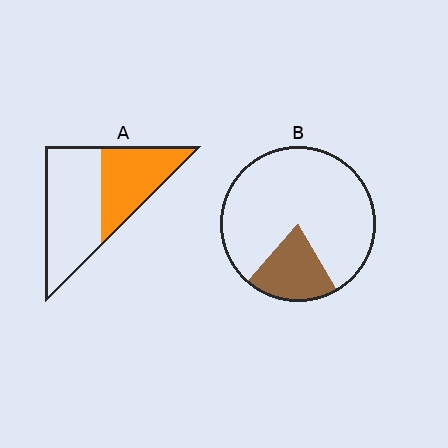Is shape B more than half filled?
No.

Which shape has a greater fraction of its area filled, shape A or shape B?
Shape A.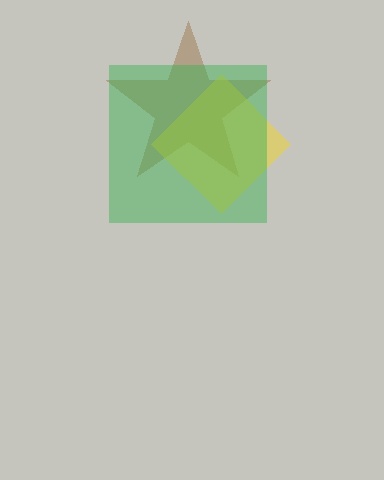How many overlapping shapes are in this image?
There are 3 overlapping shapes in the image.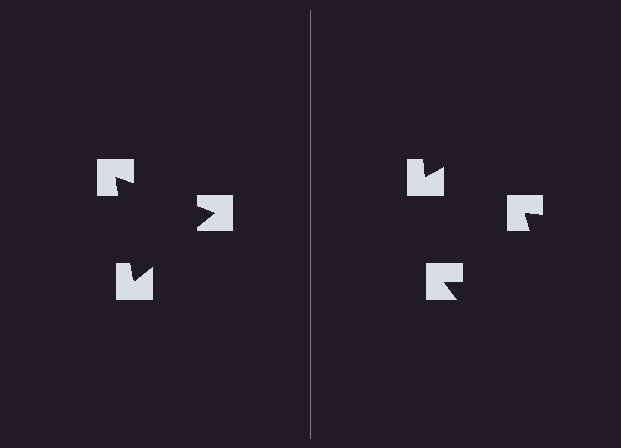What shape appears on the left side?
An illusory triangle.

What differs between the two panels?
The notched squares are positioned identically on both sides; only the wedge orientations differ. On the left they align to a triangle; on the right they are misaligned.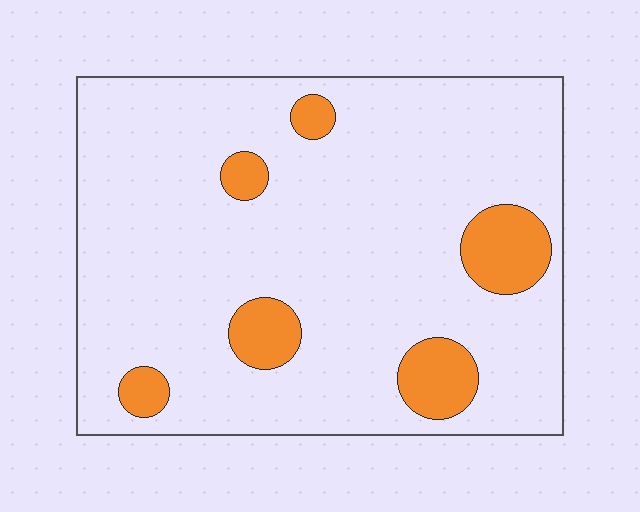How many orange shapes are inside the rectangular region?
6.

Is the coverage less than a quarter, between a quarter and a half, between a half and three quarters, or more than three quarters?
Less than a quarter.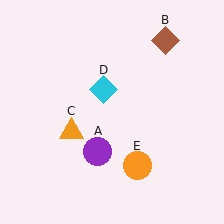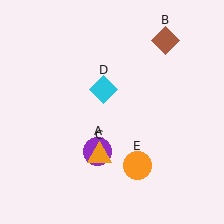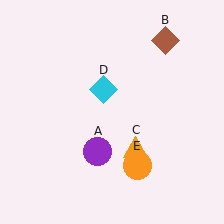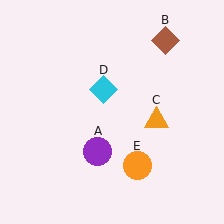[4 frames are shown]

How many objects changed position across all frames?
1 object changed position: orange triangle (object C).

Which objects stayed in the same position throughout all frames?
Purple circle (object A) and brown diamond (object B) and cyan diamond (object D) and orange circle (object E) remained stationary.